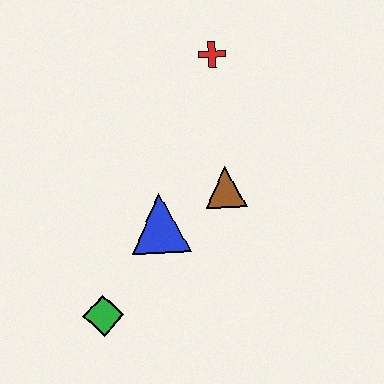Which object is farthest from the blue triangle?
The red cross is farthest from the blue triangle.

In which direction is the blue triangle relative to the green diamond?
The blue triangle is above the green diamond.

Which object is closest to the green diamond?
The blue triangle is closest to the green diamond.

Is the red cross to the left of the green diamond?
No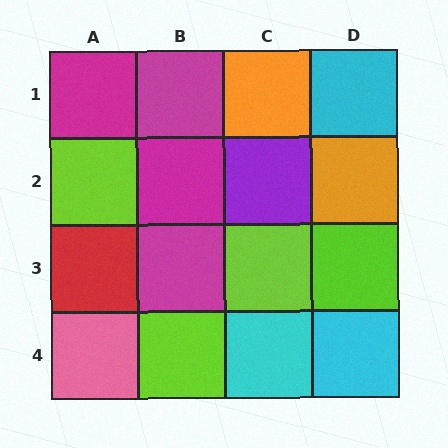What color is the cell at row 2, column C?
Purple.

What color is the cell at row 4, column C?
Cyan.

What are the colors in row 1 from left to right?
Magenta, magenta, orange, cyan.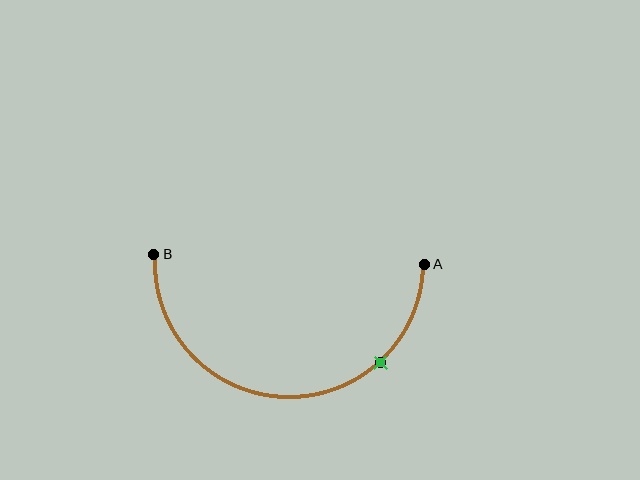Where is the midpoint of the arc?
The arc midpoint is the point on the curve farthest from the straight line joining A and B. It sits below that line.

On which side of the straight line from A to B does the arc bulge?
The arc bulges below the straight line connecting A and B.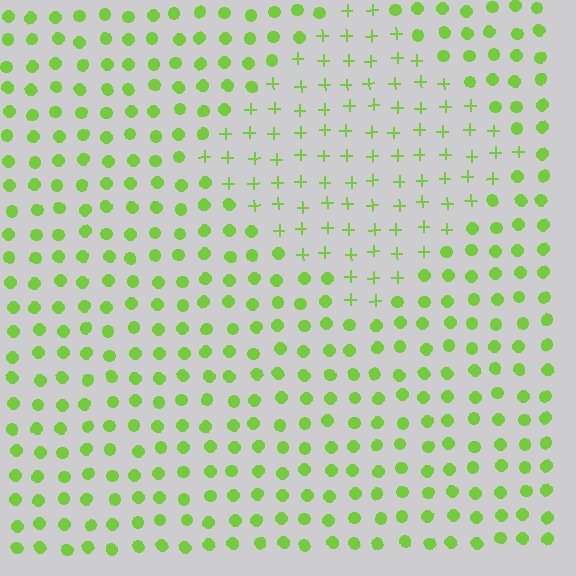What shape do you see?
I see a diamond.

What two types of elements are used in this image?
The image uses plus signs inside the diamond region and circles outside it.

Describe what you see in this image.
The image is filled with small lime elements arranged in a uniform grid. A diamond-shaped region contains plus signs, while the surrounding area contains circles. The boundary is defined purely by the change in element shape.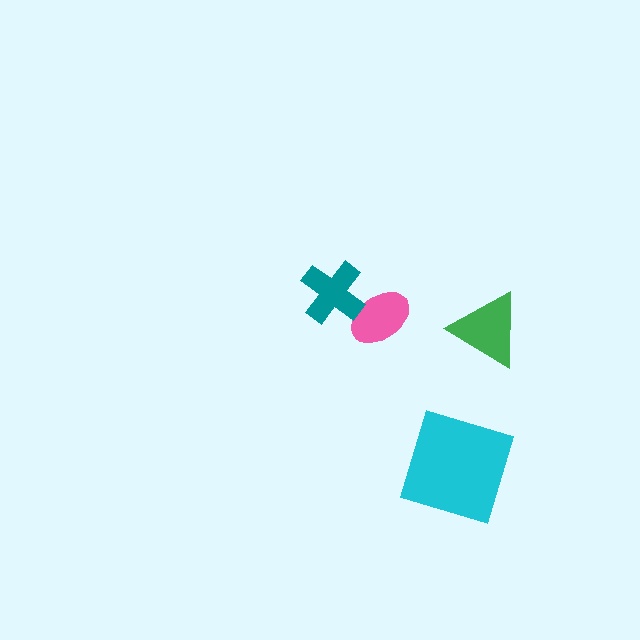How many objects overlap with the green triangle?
0 objects overlap with the green triangle.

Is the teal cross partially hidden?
No, no other shape covers it.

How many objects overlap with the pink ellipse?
1 object overlaps with the pink ellipse.